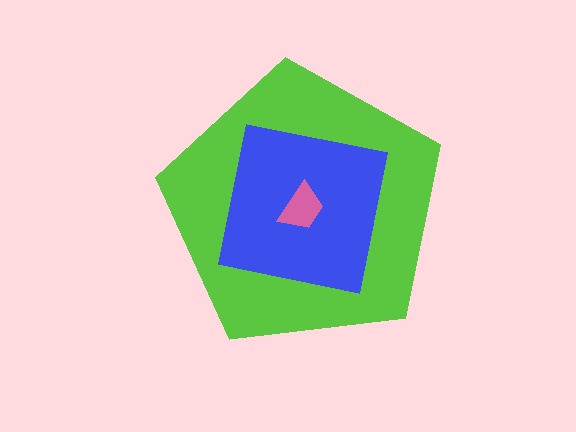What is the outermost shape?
The lime pentagon.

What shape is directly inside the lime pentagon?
The blue square.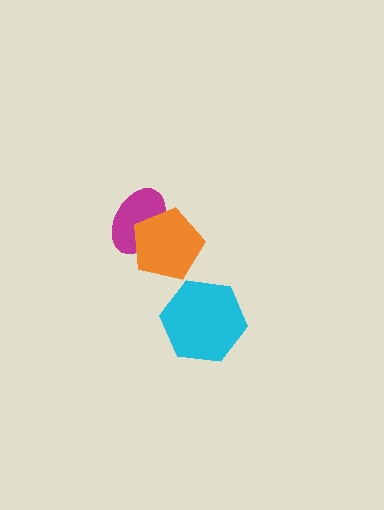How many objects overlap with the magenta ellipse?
1 object overlaps with the magenta ellipse.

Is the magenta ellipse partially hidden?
Yes, it is partially covered by another shape.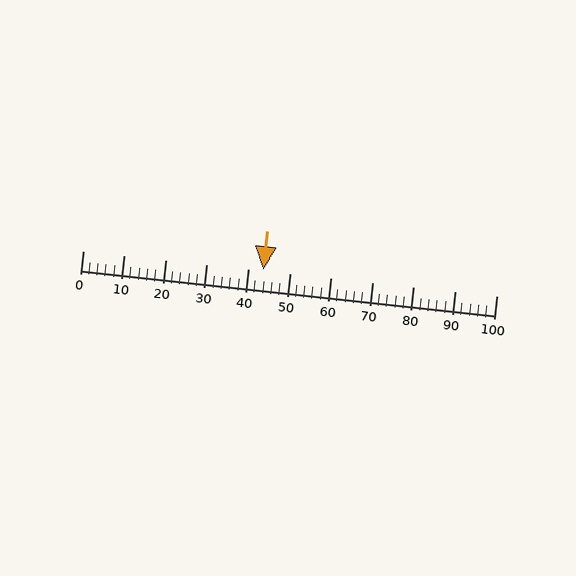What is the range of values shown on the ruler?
The ruler shows values from 0 to 100.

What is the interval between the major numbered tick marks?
The major tick marks are spaced 10 units apart.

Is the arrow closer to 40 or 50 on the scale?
The arrow is closer to 40.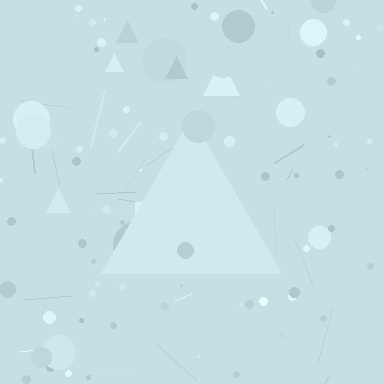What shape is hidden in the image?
A triangle is hidden in the image.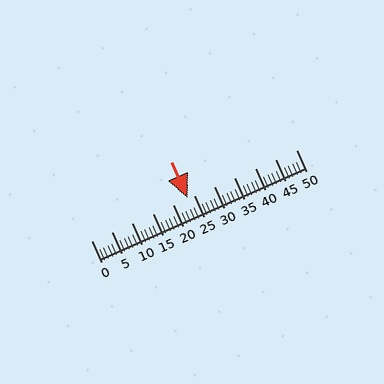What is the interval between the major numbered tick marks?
The major tick marks are spaced 5 units apart.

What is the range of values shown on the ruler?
The ruler shows values from 0 to 50.